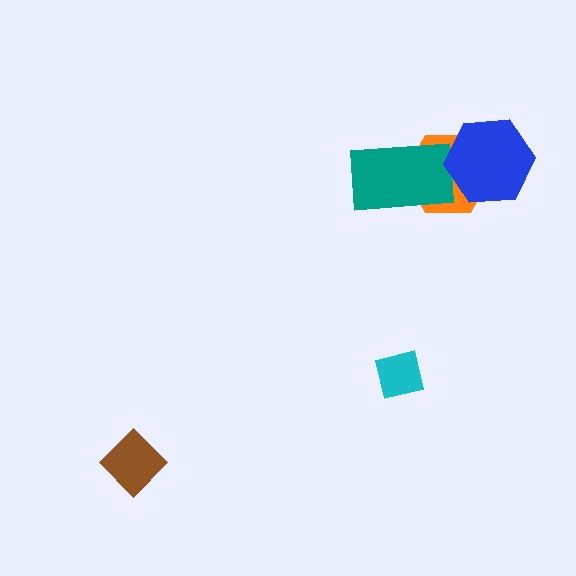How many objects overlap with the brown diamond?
0 objects overlap with the brown diamond.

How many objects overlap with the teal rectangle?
1 object overlaps with the teal rectangle.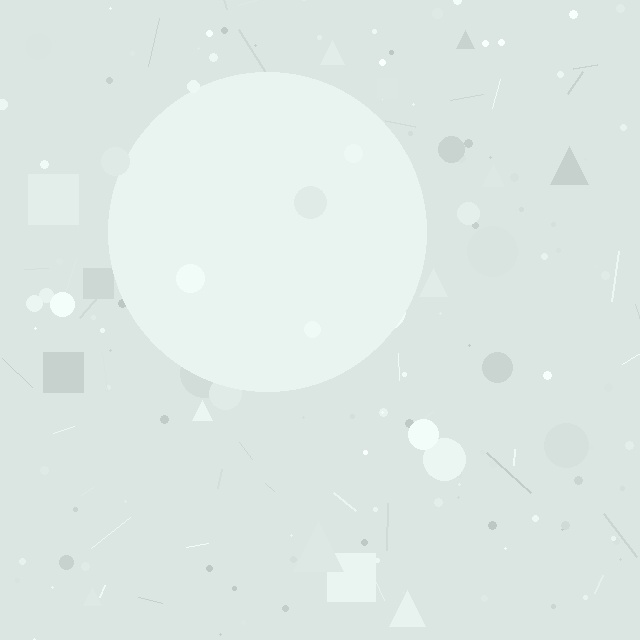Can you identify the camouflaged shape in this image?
The camouflaged shape is a circle.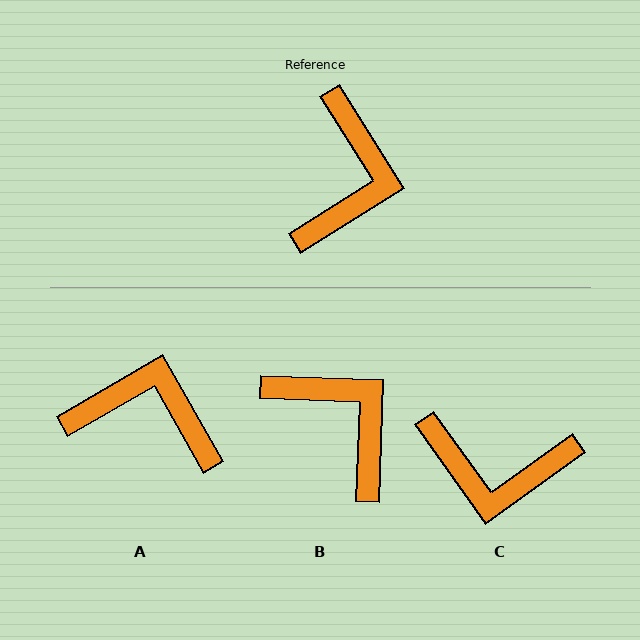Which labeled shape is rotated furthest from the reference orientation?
A, about 88 degrees away.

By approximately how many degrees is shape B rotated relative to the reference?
Approximately 56 degrees counter-clockwise.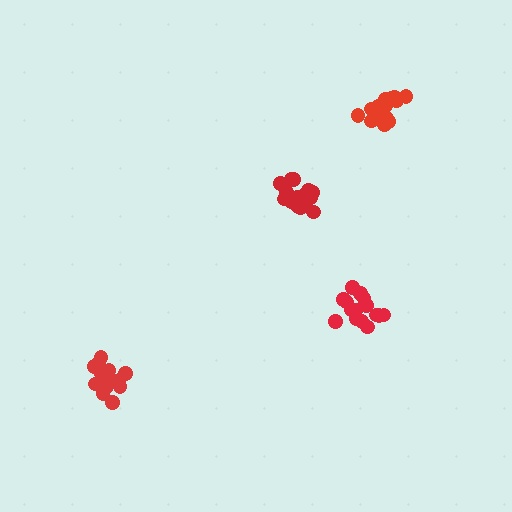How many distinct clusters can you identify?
There are 4 distinct clusters.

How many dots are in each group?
Group 1: 14 dots, Group 2: 16 dots, Group 3: 18 dots, Group 4: 18 dots (66 total).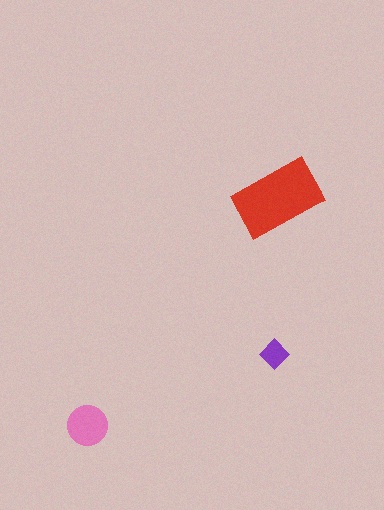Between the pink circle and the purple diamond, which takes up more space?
The pink circle.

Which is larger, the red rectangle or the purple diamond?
The red rectangle.